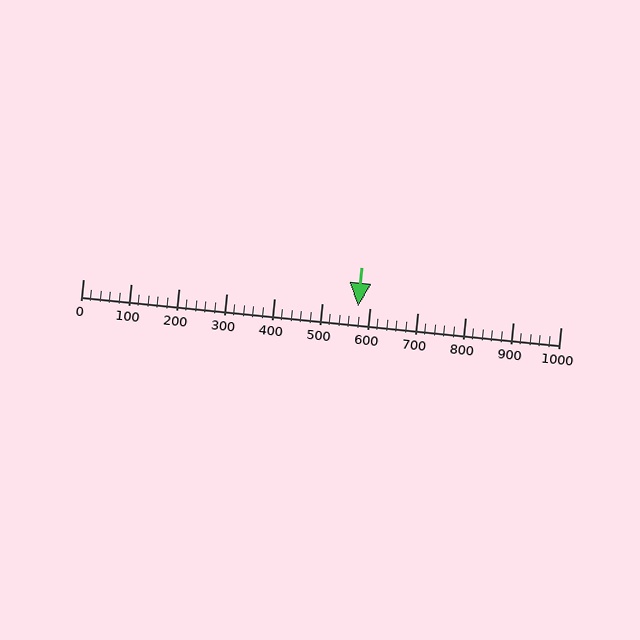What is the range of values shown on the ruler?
The ruler shows values from 0 to 1000.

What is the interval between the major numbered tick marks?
The major tick marks are spaced 100 units apart.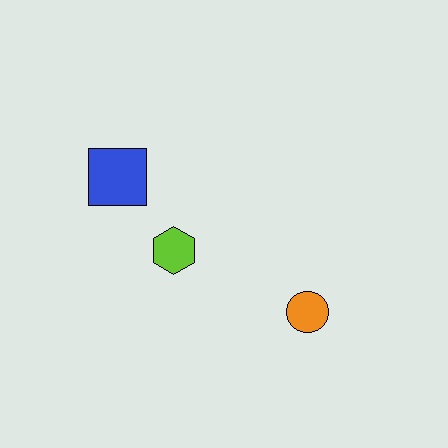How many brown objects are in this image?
There are no brown objects.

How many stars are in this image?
There are no stars.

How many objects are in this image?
There are 3 objects.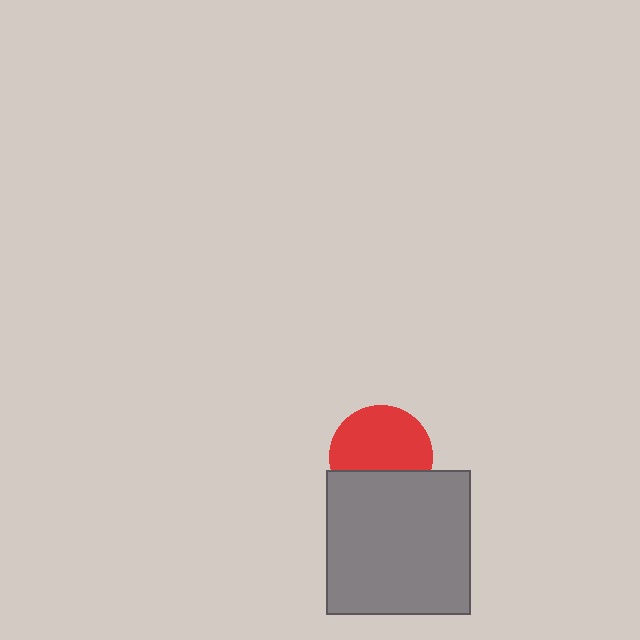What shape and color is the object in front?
The object in front is a gray square.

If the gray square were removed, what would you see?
You would see the complete red circle.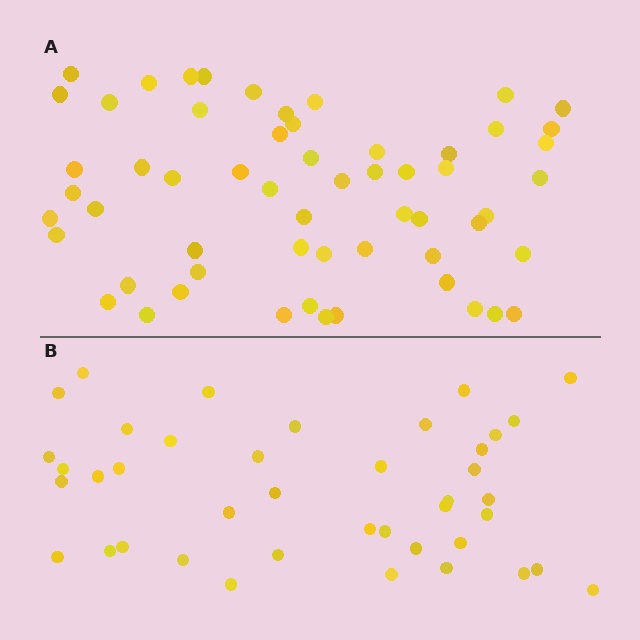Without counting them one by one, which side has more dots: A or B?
Region A (the top region) has more dots.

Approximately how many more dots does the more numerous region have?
Region A has approximately 15 more dots than region B.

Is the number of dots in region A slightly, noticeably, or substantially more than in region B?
Region A has noticeably more, but not dramatically so. The ratio is roughly 1.4 to 1.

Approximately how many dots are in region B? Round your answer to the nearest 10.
About 40 dots. (The exact count is 41, which rounds to 40.)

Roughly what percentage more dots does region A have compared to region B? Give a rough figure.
About 40% more.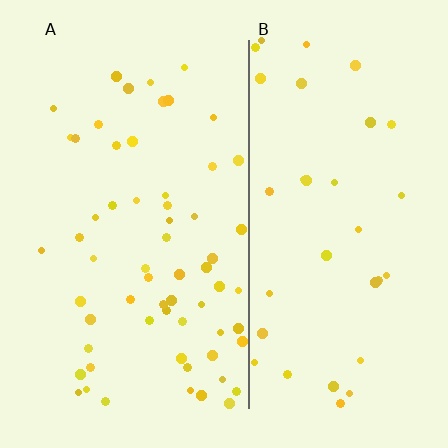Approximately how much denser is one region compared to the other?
Approximately 1.8× — region A over region B.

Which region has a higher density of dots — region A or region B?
A (the left).